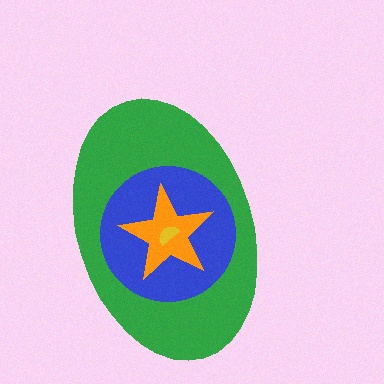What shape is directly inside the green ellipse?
The blue circle.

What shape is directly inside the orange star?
The yellow semicircle.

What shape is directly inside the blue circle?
The orange star.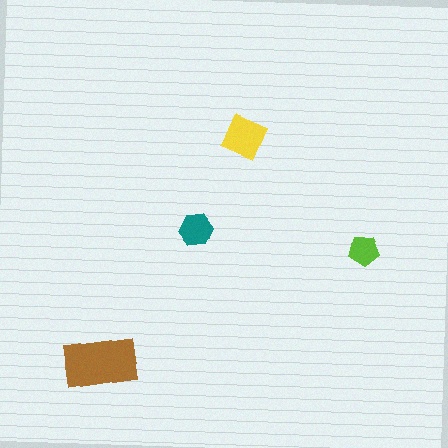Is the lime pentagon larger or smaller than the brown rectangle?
Smaller.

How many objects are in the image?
There are 4 objects in the image.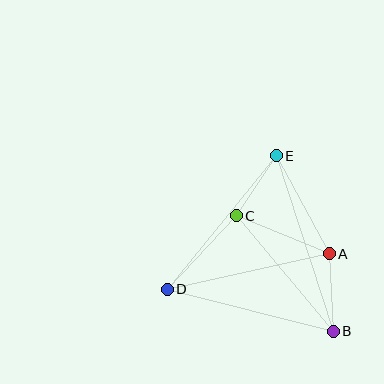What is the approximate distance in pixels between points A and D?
The distance between A and D is approximately 166 pixels.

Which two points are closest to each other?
Points C and E are closest to each other.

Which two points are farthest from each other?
Points B and E are farthest from each other.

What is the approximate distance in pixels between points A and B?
The distance between A and B is approximately 78 pixels.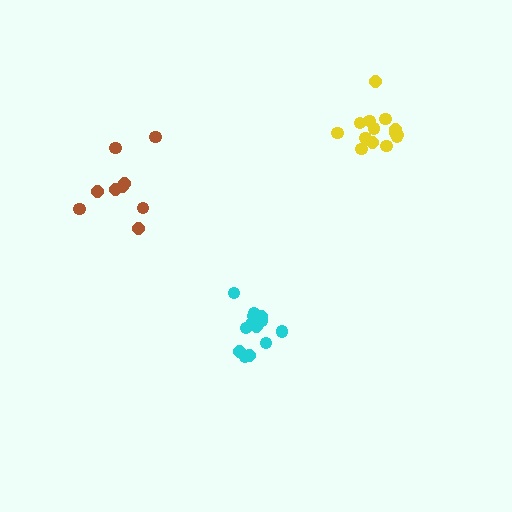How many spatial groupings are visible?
There are 3 spatial groupings.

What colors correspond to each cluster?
The clusters are colored: cyan, yellow, brown.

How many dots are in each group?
Group 1: 14 dots, Group 2: 14 dots, Group 3: 9 dots (37 total).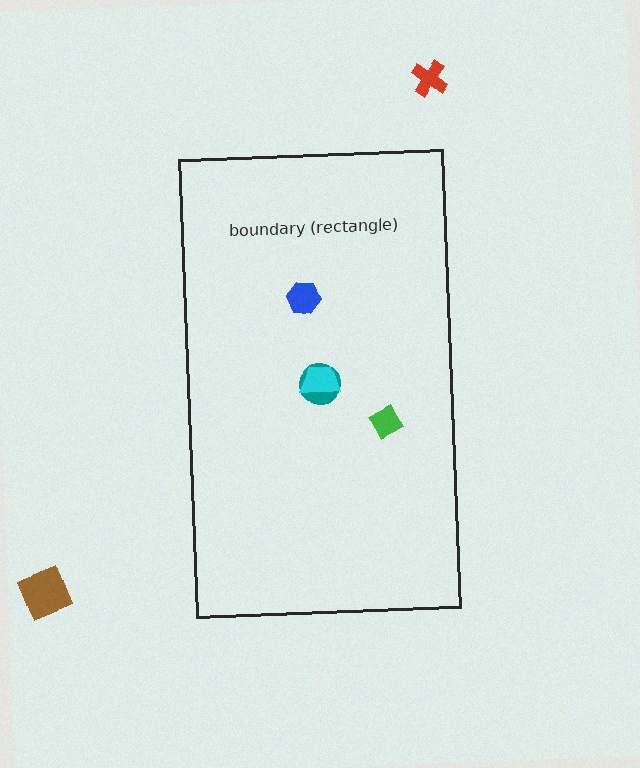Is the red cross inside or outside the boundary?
Outside.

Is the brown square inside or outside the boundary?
Outside.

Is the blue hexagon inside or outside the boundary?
Inside.